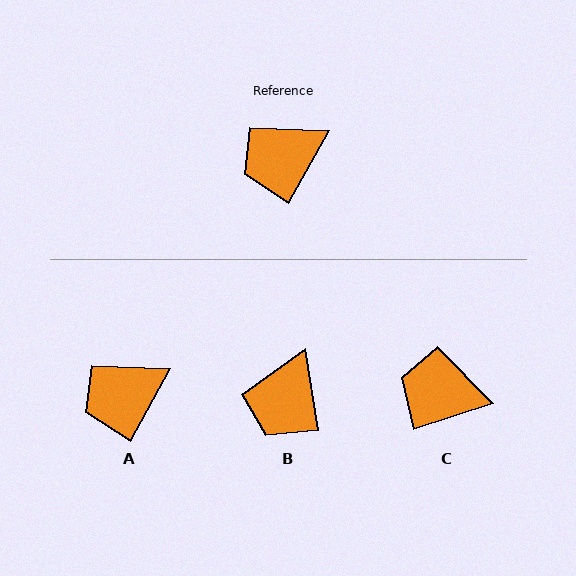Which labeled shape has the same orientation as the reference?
A.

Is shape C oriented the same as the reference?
No, it is off by about 43 degrees.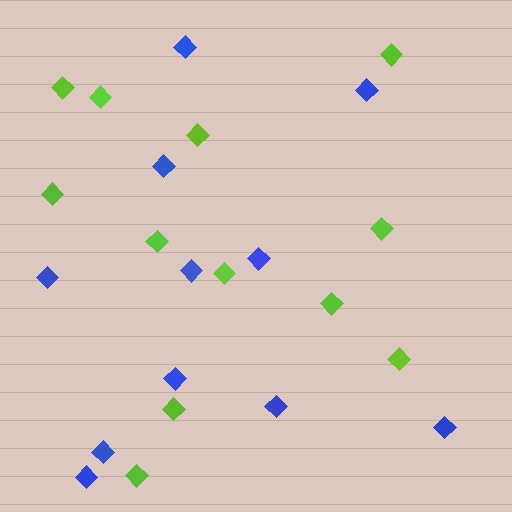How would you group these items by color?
There are 2 groups: one group of lime diamonds (12) and one group of blue diamonds (11).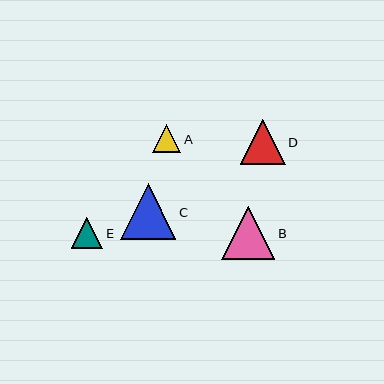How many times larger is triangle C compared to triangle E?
Triangle C is approximately 1.7 times the size of triangle E.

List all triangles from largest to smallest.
From largest to smallest: C, B, D, E, A.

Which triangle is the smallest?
Triangle A is the smallest with a size of approximately 28 pixels.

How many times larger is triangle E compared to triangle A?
Triangle E is approximately 1.1 times the size of triangle A.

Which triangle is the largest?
Triangle C is the largest with a size of approximately 55 pixels.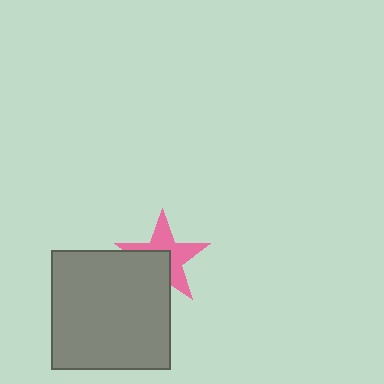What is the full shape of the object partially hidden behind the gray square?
The partially hidden object is a pink star.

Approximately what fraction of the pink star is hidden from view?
Roughly 43% of the pink star is hidden behind the gray square.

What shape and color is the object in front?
The object in front is a gray square.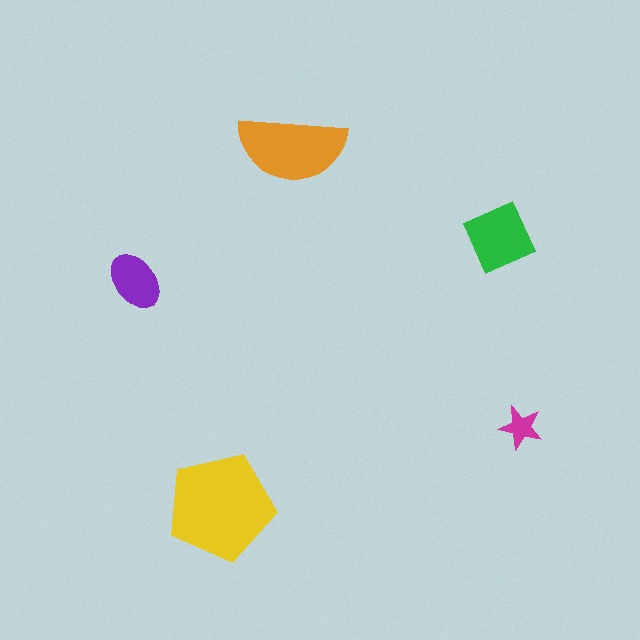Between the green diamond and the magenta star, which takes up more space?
The green diamond.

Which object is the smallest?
The magenta star.